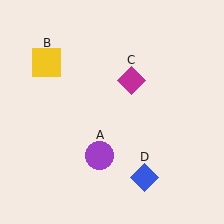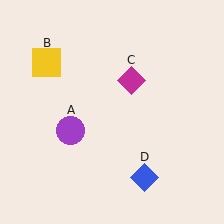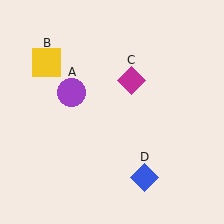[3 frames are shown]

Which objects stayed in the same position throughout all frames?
Yellow square (object B) and magenta diamond (object C) and blue diamond (object D) remained stationary.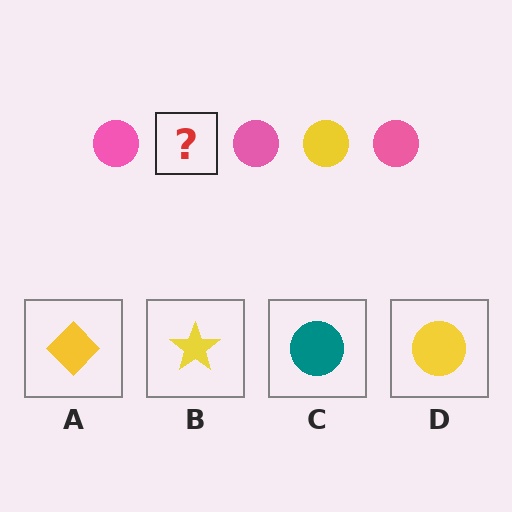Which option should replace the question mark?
Option D.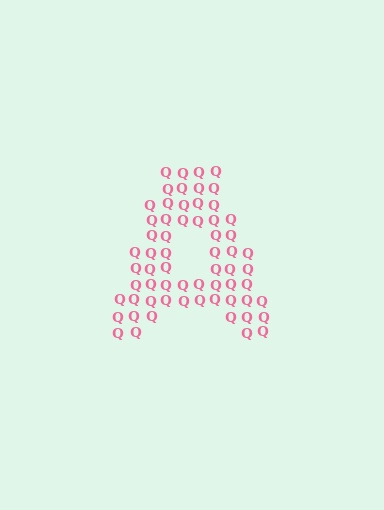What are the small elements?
The small elements are letter Q's.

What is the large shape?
The large shape is the letter A.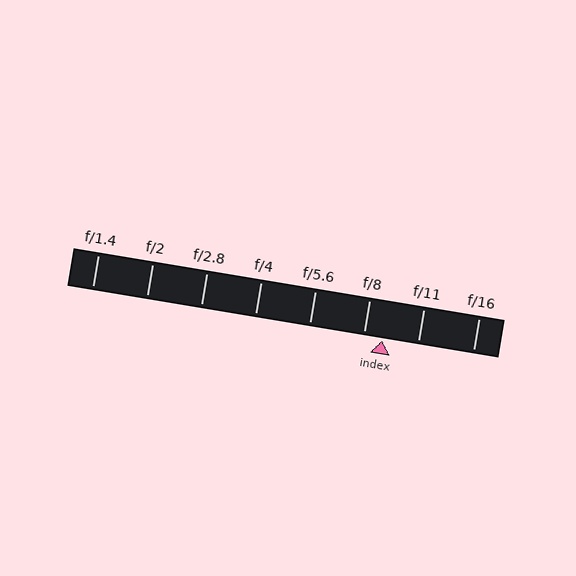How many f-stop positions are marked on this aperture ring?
There are 8 f-stop positions marked.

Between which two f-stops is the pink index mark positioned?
The index mark is between f/8 and f/11.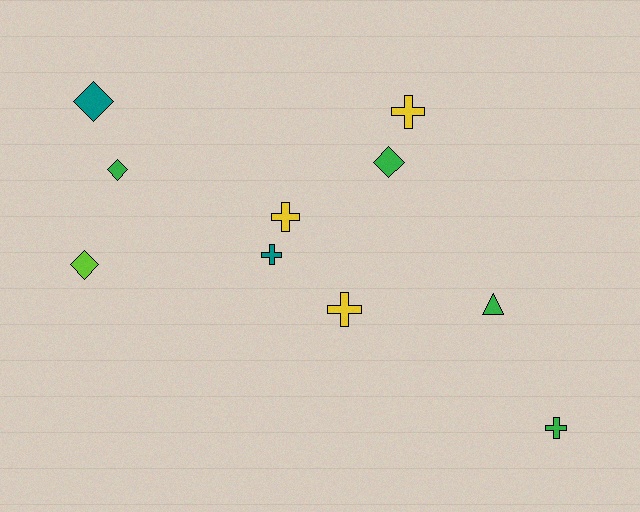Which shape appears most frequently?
Cross, with 5 objects.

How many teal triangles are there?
There are no teal triangles.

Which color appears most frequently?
Green, with 4 objects.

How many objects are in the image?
There are 10 objects.